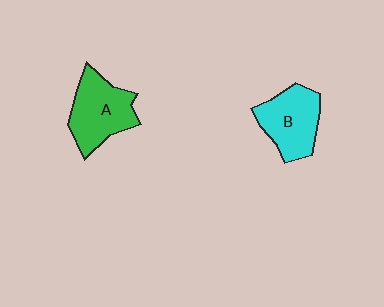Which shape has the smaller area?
Shape B (cyan).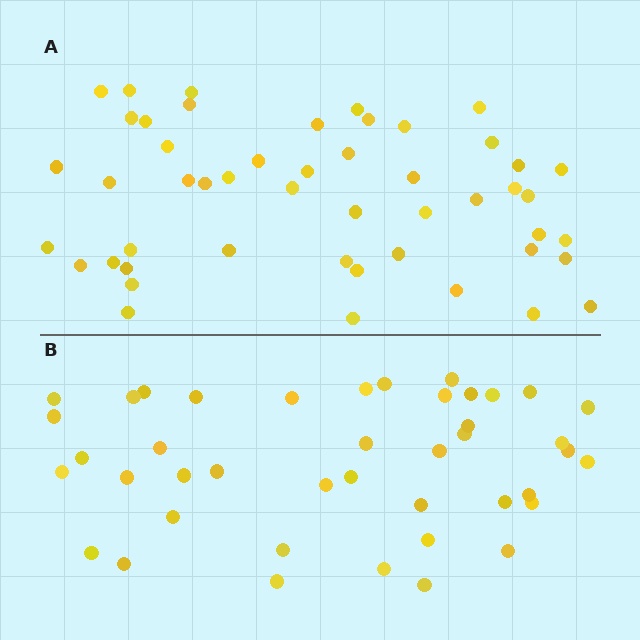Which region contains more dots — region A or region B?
Region A (the top region) has more dots.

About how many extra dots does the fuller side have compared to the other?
Region A has roughly 8 or so more dots than region B.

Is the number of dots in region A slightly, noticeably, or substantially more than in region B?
Region A has only slightly more — the two regions are fairly close. The ratio is roughly 1.2 to 1.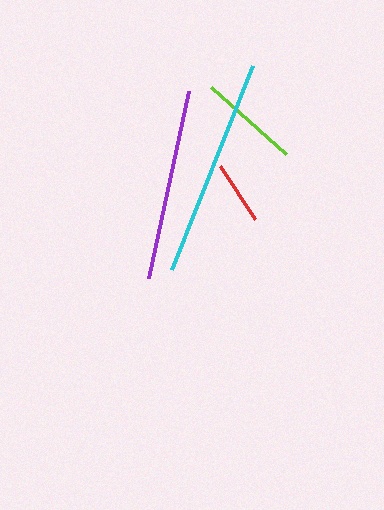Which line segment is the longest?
The cyan line is the longest at approximately 219 pixels.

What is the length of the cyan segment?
The cyan segment is approximately 219 pixels long.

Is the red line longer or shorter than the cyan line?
The cyan line is longer than the red line.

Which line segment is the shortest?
The red line is the shortest at approximately 64 pixels.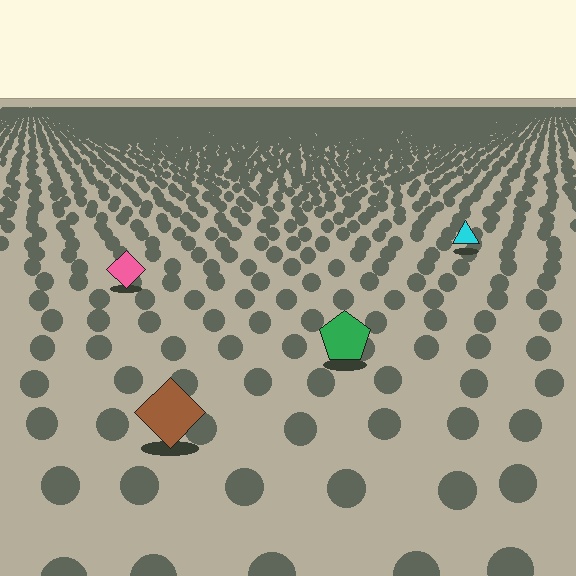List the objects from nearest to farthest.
From nearest to farthest: the brown diamond, the green pentagon, the pink diamond, the cyan triangle.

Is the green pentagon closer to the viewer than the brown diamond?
No. The brown diamond is closer — you can tell from the texture gradient: the ground texture is coarser near it.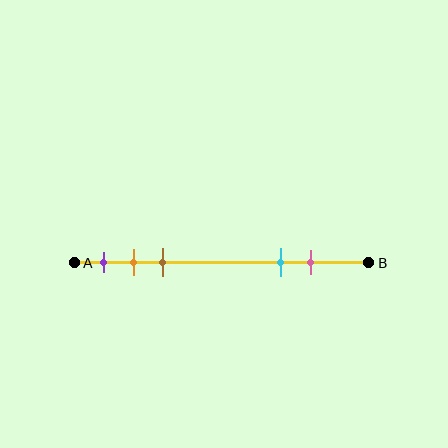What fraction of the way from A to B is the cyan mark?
The cyan mark is approximately 70% (0.7) of the way from A to B.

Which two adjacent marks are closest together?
The orange and brown marks are the closest adjacent pair.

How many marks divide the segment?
There are 5 marks dividing the segment.